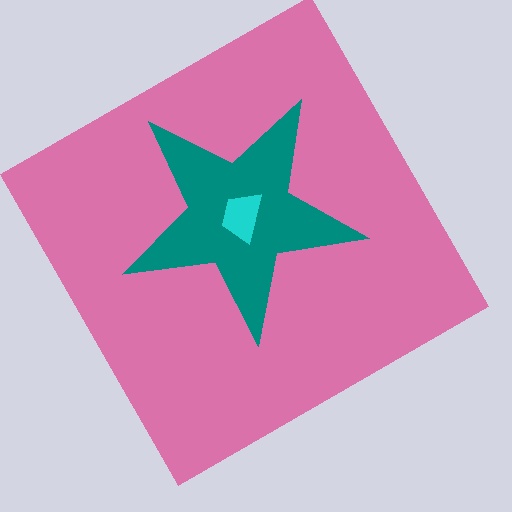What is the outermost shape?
The pink square.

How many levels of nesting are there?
3.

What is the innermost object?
The cyan trapezoid.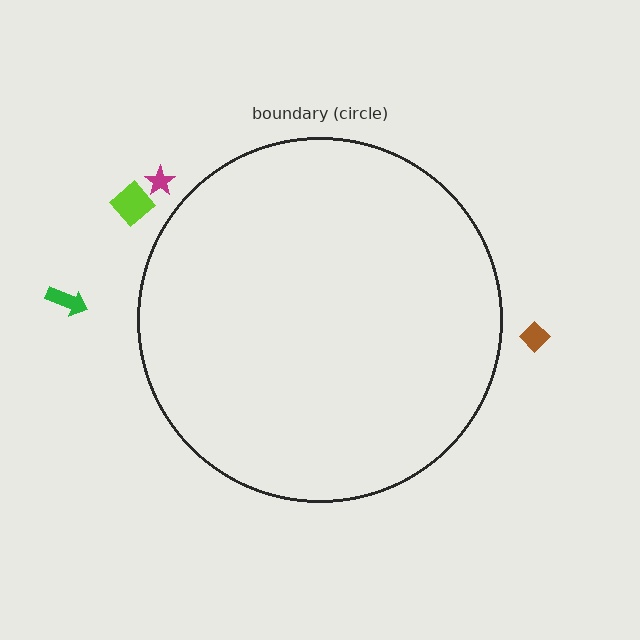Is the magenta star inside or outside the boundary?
Outside.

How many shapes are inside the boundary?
0 inside, 4 outside.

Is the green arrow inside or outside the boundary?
Outside.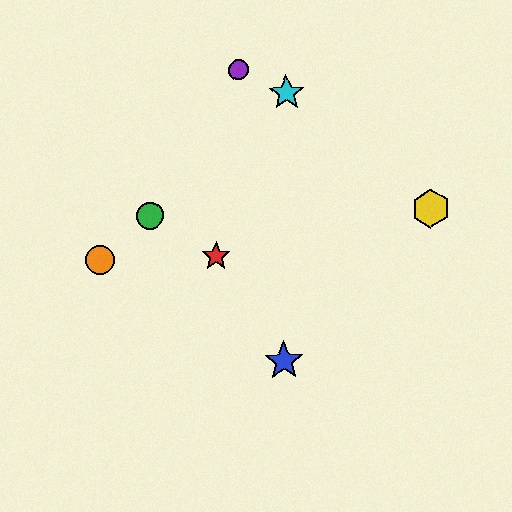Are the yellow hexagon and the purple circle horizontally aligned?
No, the yellow hexagon is at y≈209 and the purple circle is at y≈70.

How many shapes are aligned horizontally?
2 shapes (the green circle, the yellow hexagon) are aligned horizontally.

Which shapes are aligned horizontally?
The green circle, the yellow hexagon are aligned horizontally.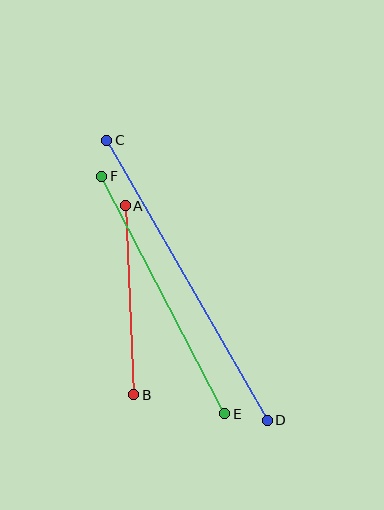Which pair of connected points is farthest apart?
Points C and D are farthest apart.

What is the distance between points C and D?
The distance is approximately 322 pixels.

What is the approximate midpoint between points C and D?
The midpoint is at approximately (187, 280) pixels.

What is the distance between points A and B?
The distance is approximately 189 pixels.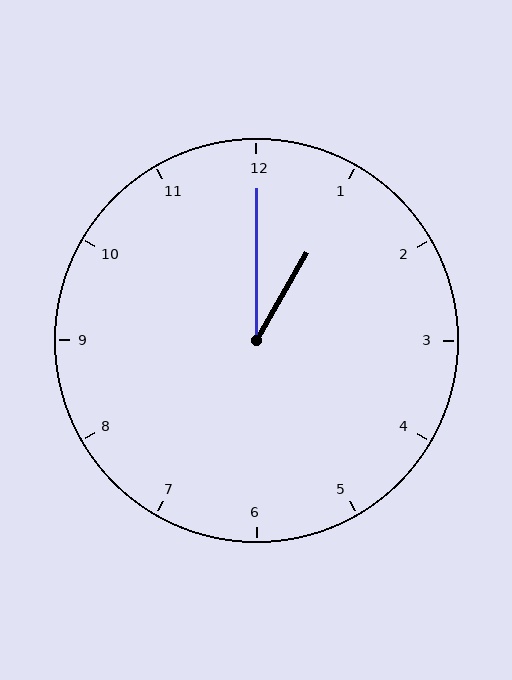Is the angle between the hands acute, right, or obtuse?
It is acute.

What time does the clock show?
1:00.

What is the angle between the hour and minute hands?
Approximately 30 degrees.